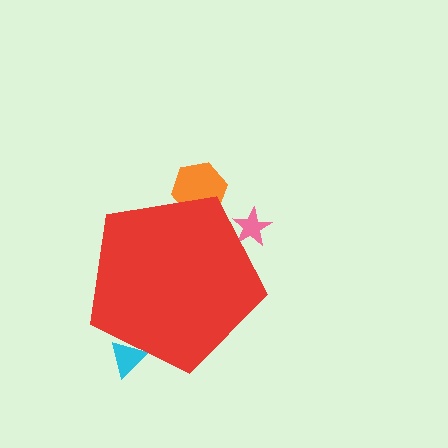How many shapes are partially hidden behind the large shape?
3 shapes are partially hidden.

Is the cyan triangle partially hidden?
Yes, the cyan triangle is partially hidden behind the red pentagon.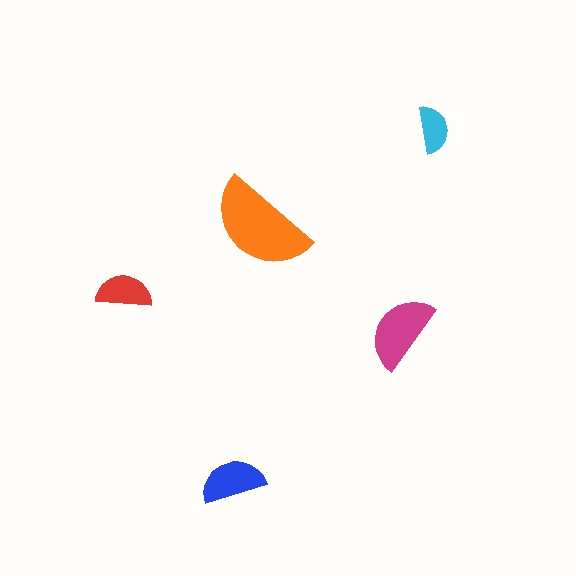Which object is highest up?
The cyan semicircle is topmost.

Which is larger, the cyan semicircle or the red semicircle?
The red one.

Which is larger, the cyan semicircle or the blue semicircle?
The blue one.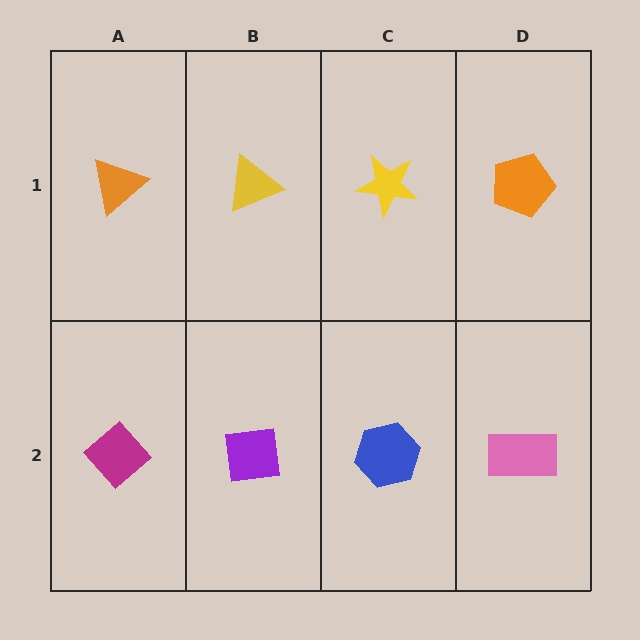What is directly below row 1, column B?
A purple square.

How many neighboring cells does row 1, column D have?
2.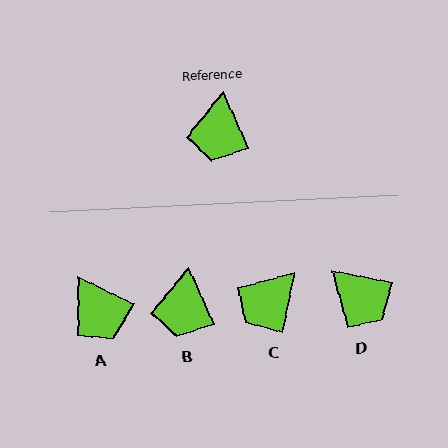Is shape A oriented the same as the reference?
No, it is off by about 39 degrees.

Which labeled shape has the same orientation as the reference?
B.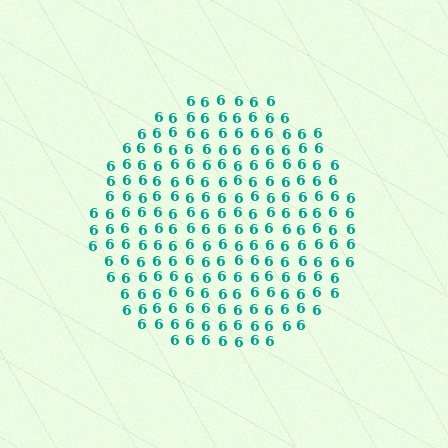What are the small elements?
The small elements are digit 6's.